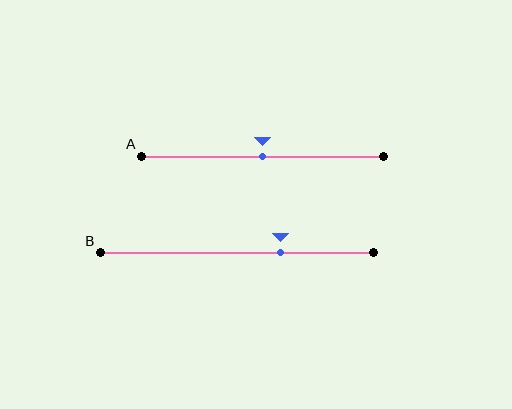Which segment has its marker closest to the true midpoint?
Segment A has its marker closest to the true midpoint.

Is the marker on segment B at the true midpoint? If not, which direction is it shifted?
No, the marker on segment B is shifted to the right by about 16% of the segment length.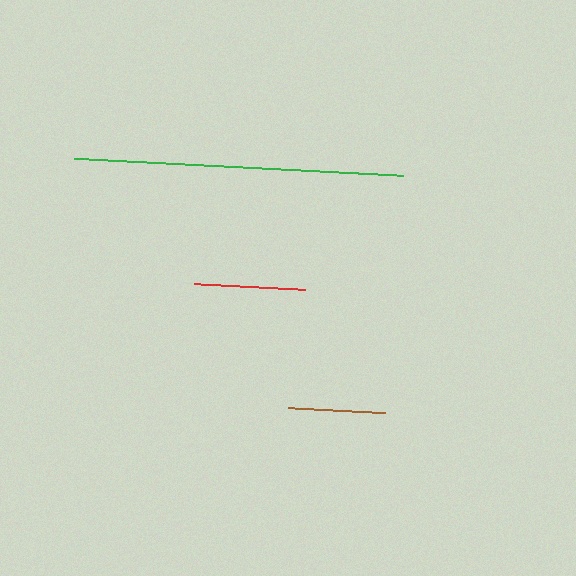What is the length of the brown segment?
The brown segment is approximately 97 pixels long.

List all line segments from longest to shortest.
From longest to shortest: green, red, brown.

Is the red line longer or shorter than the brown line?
The red line is longer than the brown line.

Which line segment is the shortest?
The brown line is the shortest at approximately 97 pixels.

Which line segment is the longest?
The green line is the longest at approximately 329 pixels.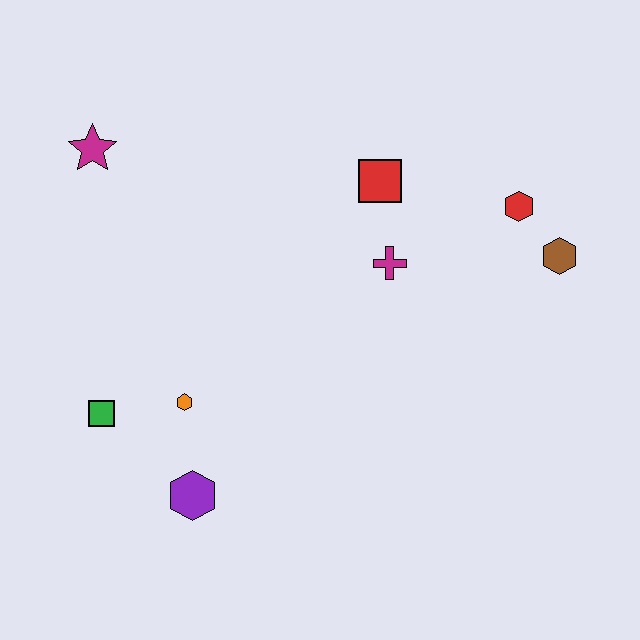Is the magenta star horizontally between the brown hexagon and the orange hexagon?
No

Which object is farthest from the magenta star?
The brown hexagon is farthest from the magenta star.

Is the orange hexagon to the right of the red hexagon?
No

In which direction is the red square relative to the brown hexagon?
The red square is to the left of the brown hexagon.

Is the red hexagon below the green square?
No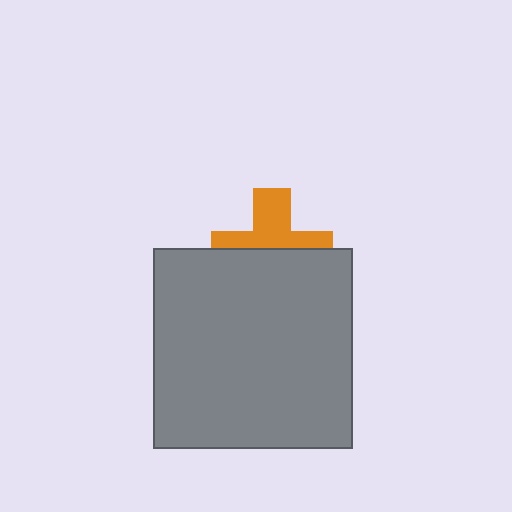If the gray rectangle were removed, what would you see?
You would see the complete orange cross.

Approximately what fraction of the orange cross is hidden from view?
Roughly 53% of the orange cross is hidden behind the gray rectangle.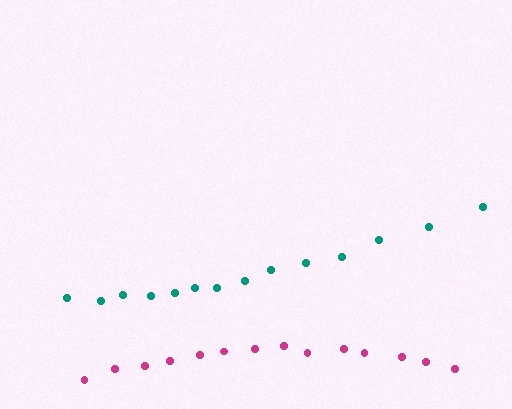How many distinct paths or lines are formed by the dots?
There are 2 distinct paths.